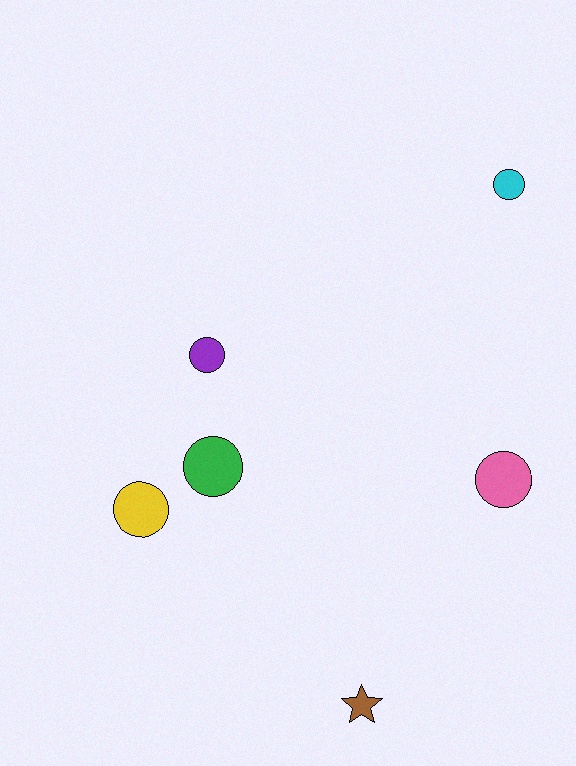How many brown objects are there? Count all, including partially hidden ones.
There is 1 brown object.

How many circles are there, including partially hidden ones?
There are 5 circles.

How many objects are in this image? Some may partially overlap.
There are 6 objects.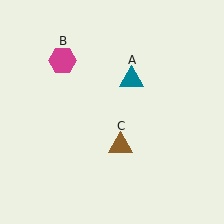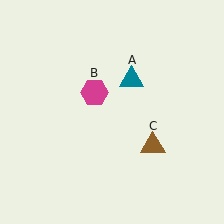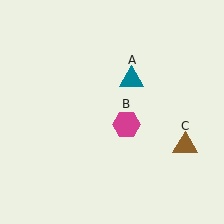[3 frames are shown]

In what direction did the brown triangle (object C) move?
The brown triangle (object C) moved right.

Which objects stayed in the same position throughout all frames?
Teal triangle (object A) remained stationary.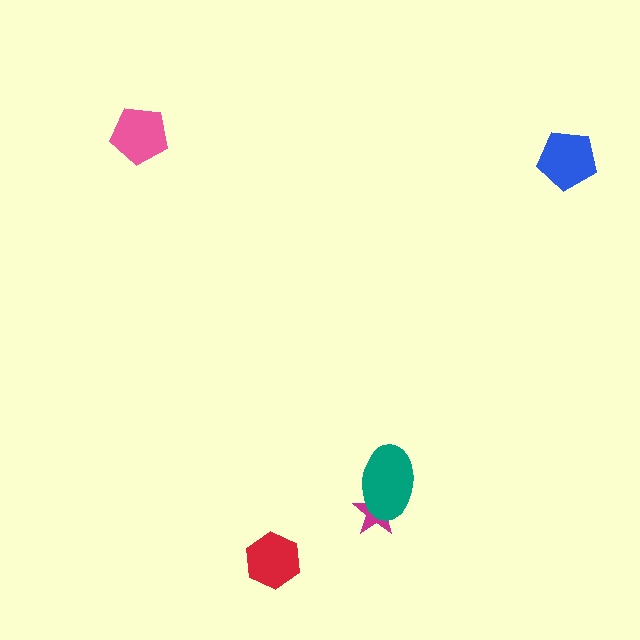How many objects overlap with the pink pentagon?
0 objects overlap with the pink pentagon.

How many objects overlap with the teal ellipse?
1 object overlaps with the teal ellipse.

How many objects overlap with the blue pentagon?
0 objects overlap with the blue pentagon.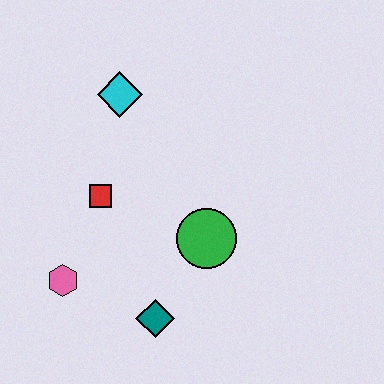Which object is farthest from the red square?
The teal diamond is farthest from the red square.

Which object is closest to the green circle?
The teal diamond is closest to the green circle.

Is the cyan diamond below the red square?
No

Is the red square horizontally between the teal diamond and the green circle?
No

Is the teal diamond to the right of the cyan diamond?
Yes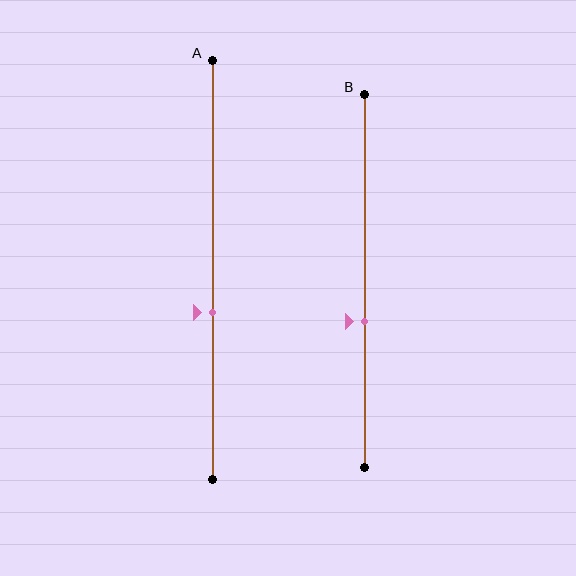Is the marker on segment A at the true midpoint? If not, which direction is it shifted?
No, the marker on segment A is shifted downward by about 10% of the segment length.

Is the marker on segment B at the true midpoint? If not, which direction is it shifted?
No, the marker on segment B is shifted downward by about 11% of the segment length.